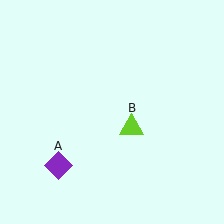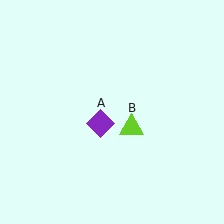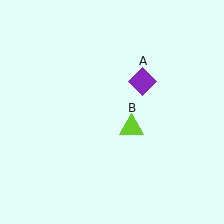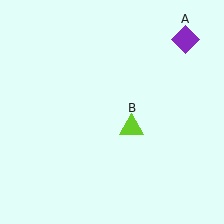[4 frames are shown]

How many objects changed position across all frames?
1 object changed position: purple diamond (object A).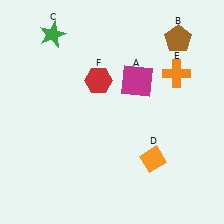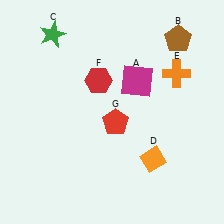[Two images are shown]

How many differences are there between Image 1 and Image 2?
There is 1 difference between the two images.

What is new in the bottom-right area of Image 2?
A red pentagon (G) was added in the bottom-right area of Image 2.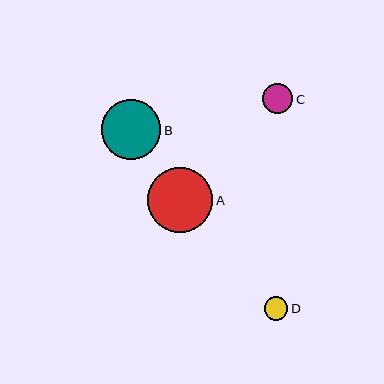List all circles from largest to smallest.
From largest to smallest: A, B, C, D.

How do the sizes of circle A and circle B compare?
Circle A and circle B are approximately the same size.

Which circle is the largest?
Circle A is the largest with a size of approximately 65 pixels.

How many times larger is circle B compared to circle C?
Circle B is approximately 2.0 times the size of circle C.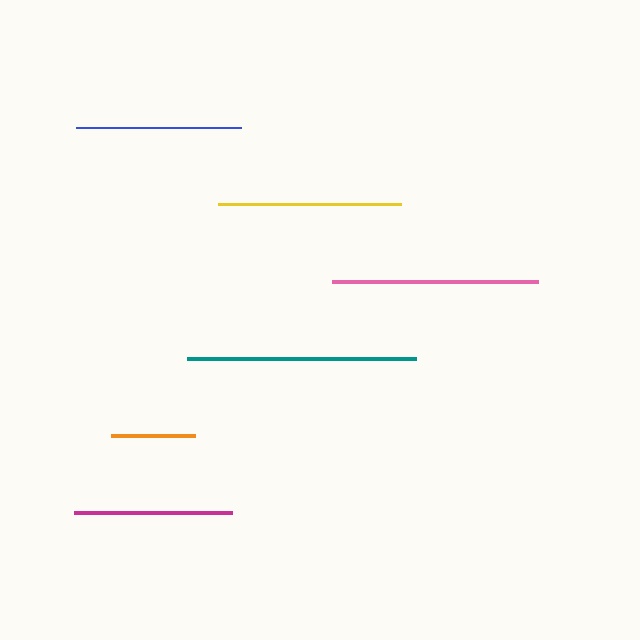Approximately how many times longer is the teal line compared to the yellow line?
The teal line is approximately 1.3 times the length of the yellow line.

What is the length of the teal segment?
The teal segment is approximately 229 pixels long.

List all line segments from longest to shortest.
From longest to shortest: teal, pink, yellow, blue, magenta, orange.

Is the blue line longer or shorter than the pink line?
The pink line is longer than the blue line.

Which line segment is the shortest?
The orange line is the shortest at approximately 84 pixels.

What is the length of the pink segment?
The pink segment is approximately 206 pixels long.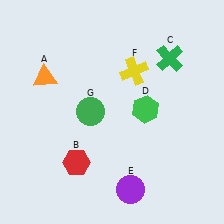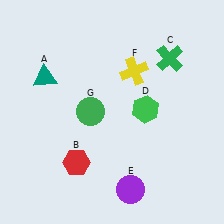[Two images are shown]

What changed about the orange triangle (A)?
In Image 1, A is orange. In Image 2, it changed to teal.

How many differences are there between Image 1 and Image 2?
There is 1 difference between the two images.